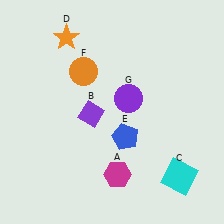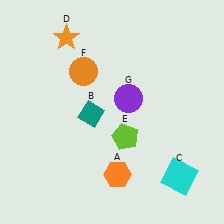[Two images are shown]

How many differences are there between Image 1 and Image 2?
There are 3 differences between the two images.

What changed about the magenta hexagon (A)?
In Image 1, A is magenta. In Image 2, it changed to orange.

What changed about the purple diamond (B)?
In Image 1, B is purple. In Image 2, it changed to teal.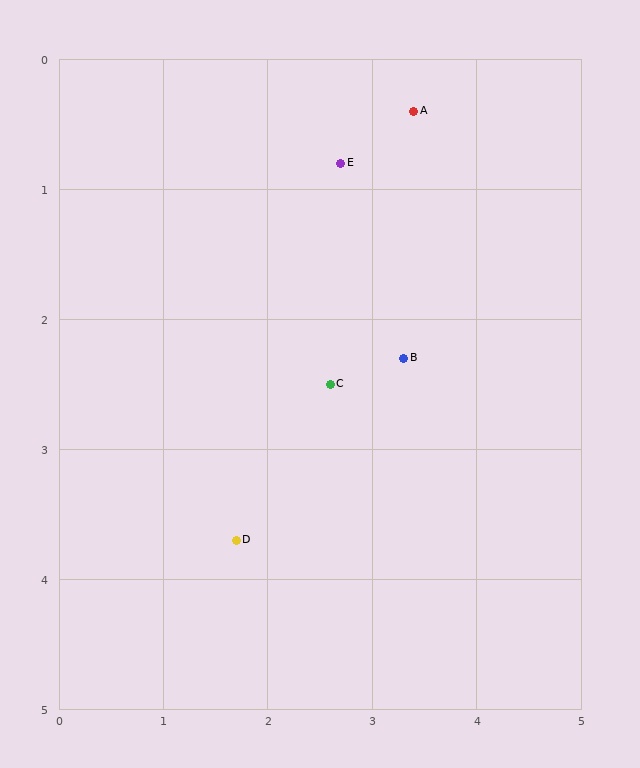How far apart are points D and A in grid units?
Points D and A are about 3.7 grid units apart.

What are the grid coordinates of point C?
Point C is at approximately (2.6, 2.5).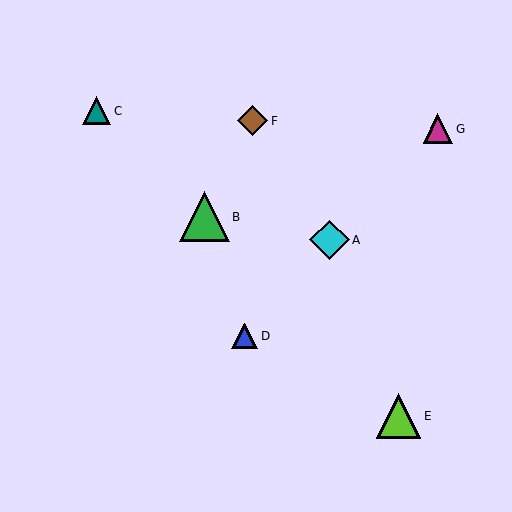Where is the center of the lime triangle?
The center of the lime triangle is at (399, 416).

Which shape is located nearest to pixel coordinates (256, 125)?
The brown diamond (labeled F) at (253, 121) is nearest to that location.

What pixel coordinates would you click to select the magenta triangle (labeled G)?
Click at (438, 129) to select the magenta triangle G.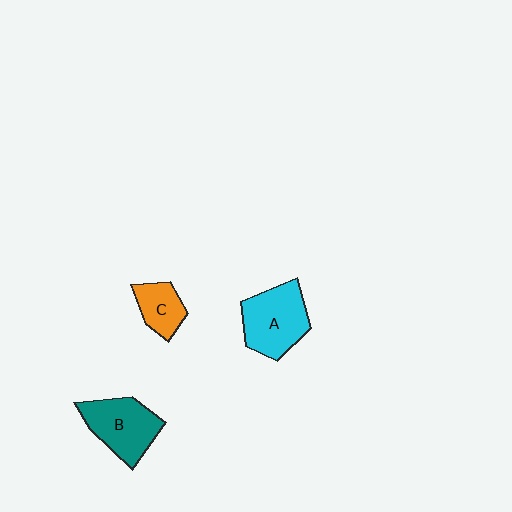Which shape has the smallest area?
Shape C (orange).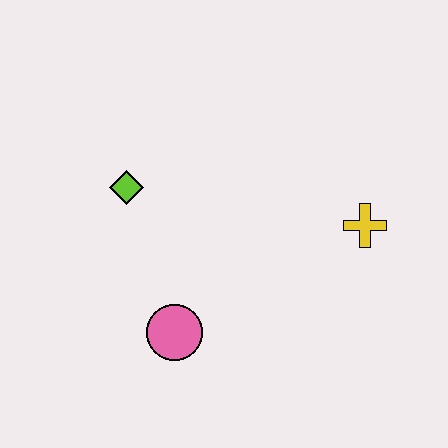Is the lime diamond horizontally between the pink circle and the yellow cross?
No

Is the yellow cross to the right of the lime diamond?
Yes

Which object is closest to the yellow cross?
The pink circle is closest to the yellow cross.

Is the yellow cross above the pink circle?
Yes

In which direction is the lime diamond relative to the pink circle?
The lime diamond is above the pink circle.